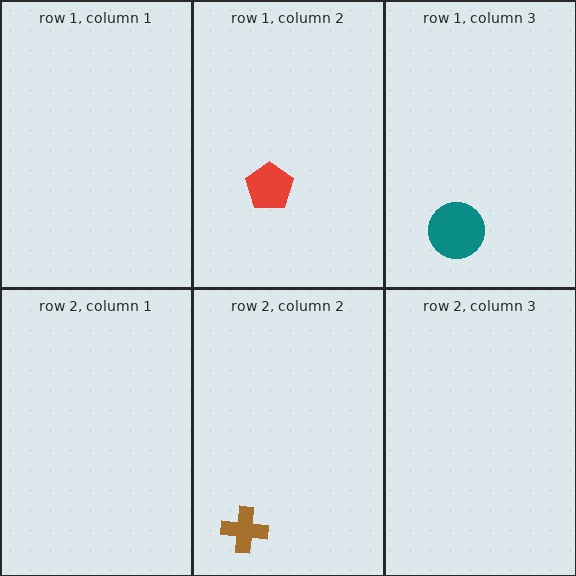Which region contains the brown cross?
The row 2, column 2 region.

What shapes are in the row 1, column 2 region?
The red pentagon.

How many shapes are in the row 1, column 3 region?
1.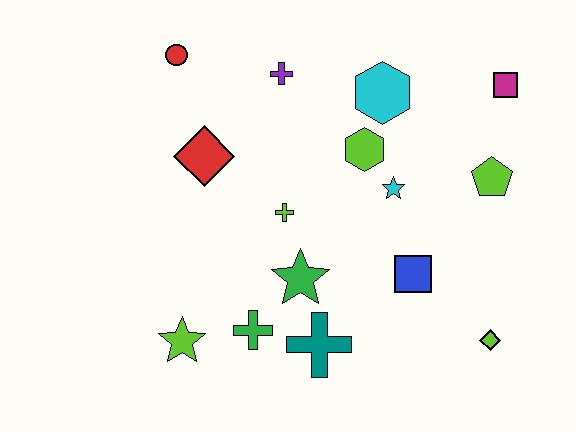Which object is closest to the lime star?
The green cross is closest to the lime star.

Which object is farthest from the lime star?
The magenta square is farthest from the lime star.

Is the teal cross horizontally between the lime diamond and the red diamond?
Yes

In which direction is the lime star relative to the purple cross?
The lime star is below the purple cross.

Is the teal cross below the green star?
Yes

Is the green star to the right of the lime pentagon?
No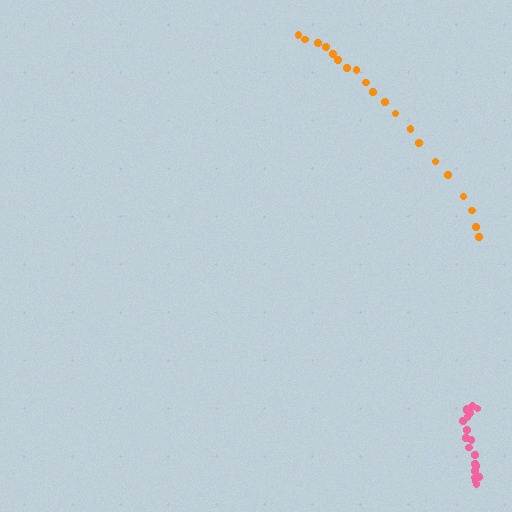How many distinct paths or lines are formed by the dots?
There are 2 distinct paths.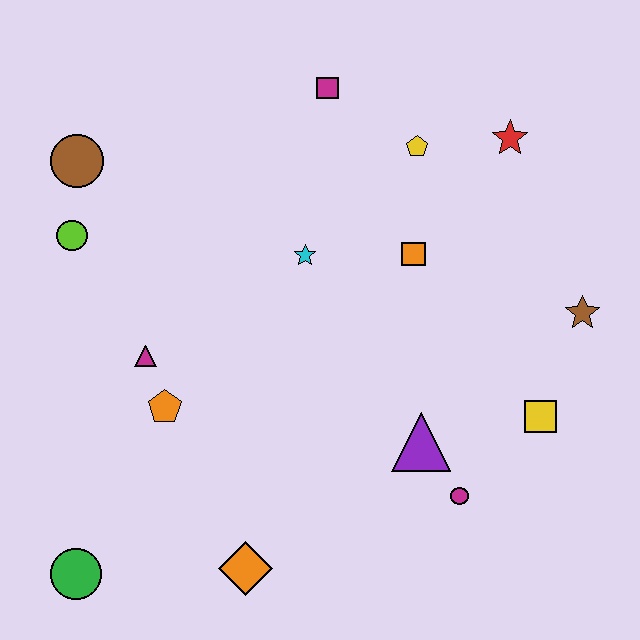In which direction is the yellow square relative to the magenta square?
The yellow square is below the magenta square.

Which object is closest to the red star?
The yellow pentagon is closest to the red star.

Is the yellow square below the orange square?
Yes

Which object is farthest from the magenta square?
The green circle is farthest from the magenta square.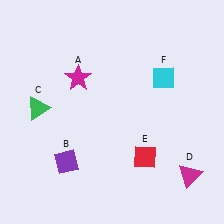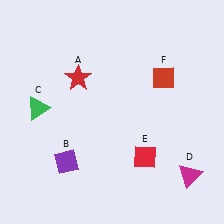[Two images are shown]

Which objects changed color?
A changed from magenta to red. F changed from cyan to red.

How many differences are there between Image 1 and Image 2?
There are 2 differences between the two images.